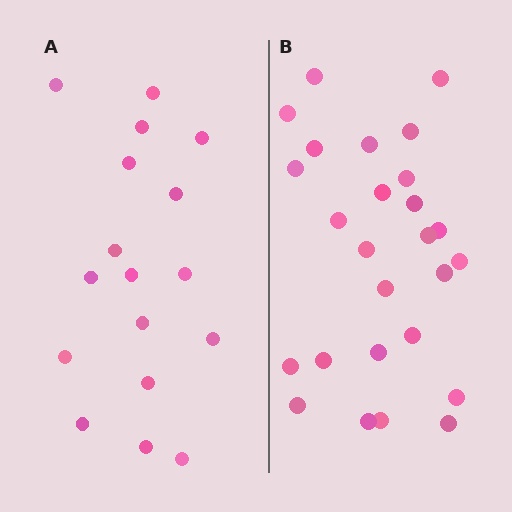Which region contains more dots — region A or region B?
Region B (the right region) has more dots.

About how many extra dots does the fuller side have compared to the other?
Region B has roughly 8 or so more dots than region A.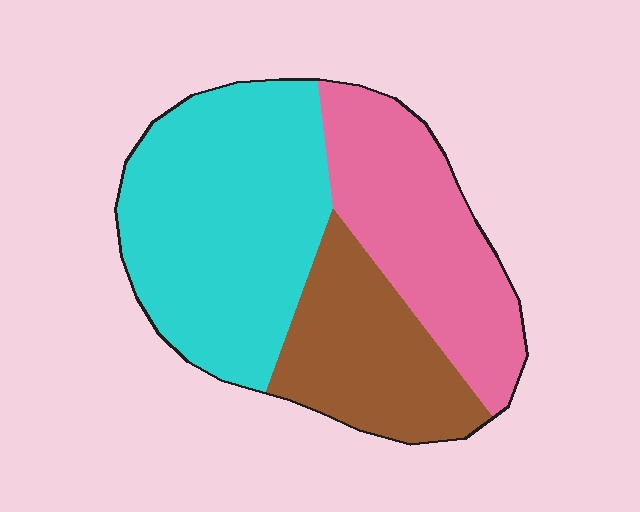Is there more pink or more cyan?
Cyan.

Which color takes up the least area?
Brown, at roughly 25%.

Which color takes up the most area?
Cyan, at roughly 45%.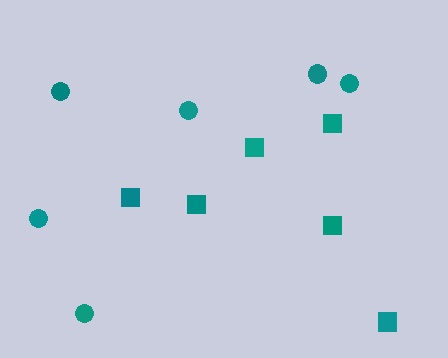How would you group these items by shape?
There are 2 groups: one group of squares (6) and one group of circles (6).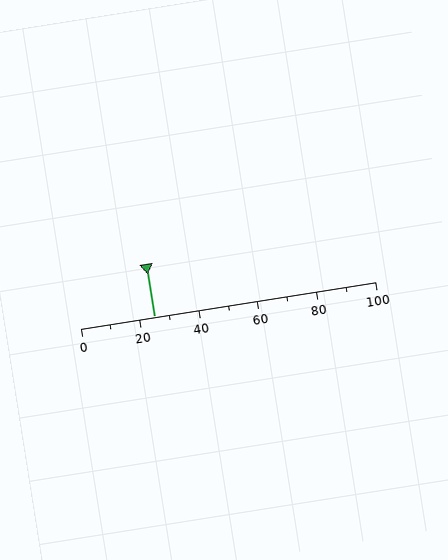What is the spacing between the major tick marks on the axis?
The major ticks are spaced 20 apart.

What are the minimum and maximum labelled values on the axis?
The axis runs from 0 to 100.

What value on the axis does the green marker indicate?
The marker indicates approximately 25.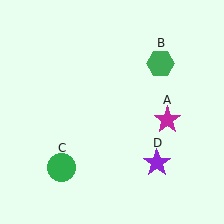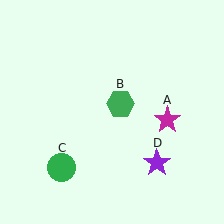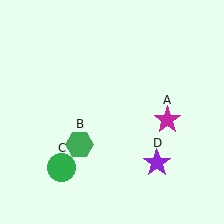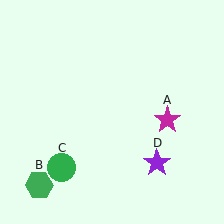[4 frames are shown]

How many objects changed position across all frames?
1 object changed position: green hexagon (object B).